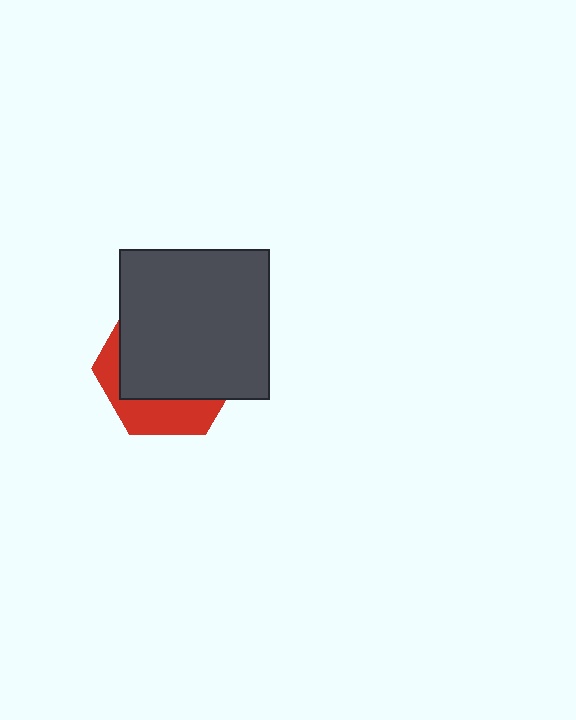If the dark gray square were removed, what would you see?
You would see the complete red hexagon.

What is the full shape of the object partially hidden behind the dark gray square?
The partially hidden object is a red hexagon.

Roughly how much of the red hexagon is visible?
A small part of it is visible (roughly 31%).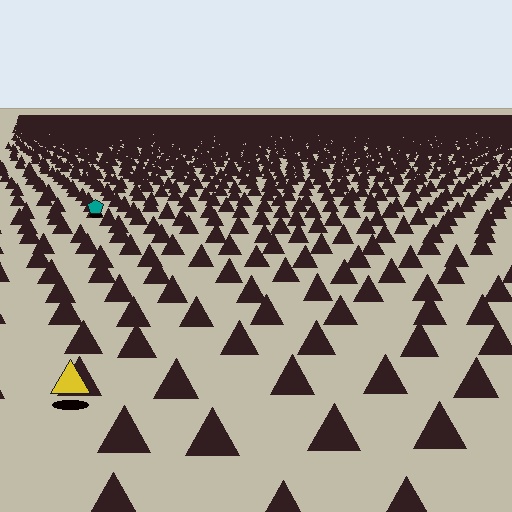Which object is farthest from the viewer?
The teal pentagon is farthest from the viewer. It appears smaller and the ground texture around it is denser.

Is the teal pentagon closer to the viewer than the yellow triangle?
No. The yellow triangle is closer — you can tell from the texture gradient: the ground texture is coarser near it.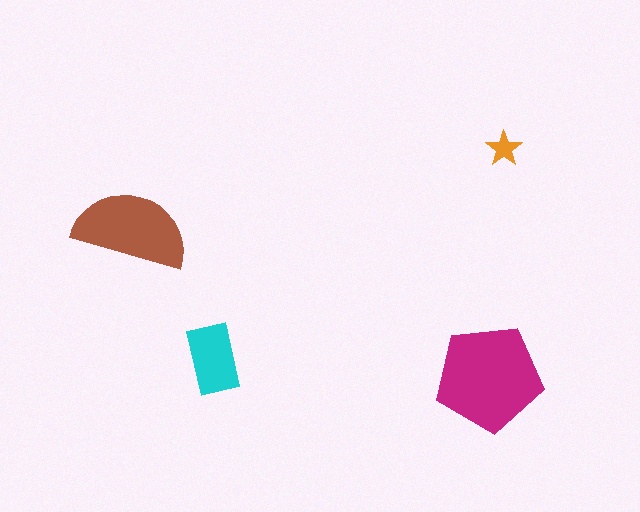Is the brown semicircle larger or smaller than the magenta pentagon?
Smaller.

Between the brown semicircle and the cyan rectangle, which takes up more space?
The brown semicircle.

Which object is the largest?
The magenta pentagon.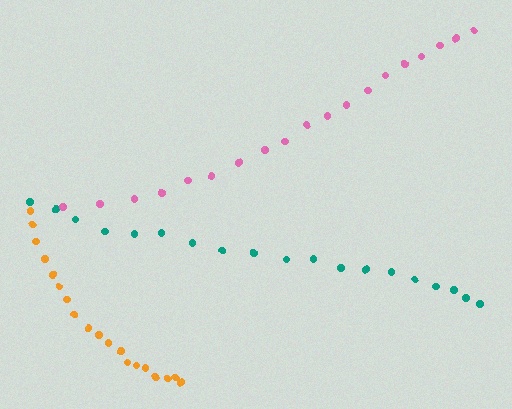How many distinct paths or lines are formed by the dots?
There are 3 distinct paths.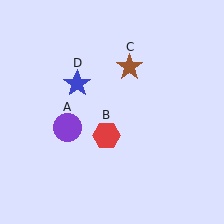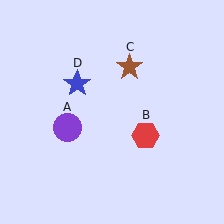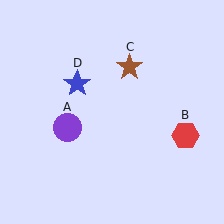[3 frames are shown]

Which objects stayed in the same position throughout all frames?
Purple circle (object A) and brown star (object C) and blue star (object D) remained stationary.